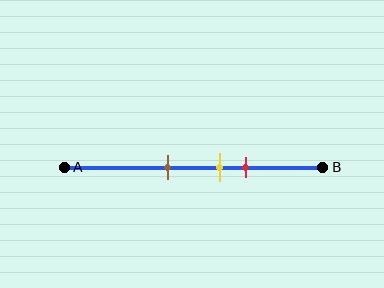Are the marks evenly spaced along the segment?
Yes, the marks are approximately evenly spaced.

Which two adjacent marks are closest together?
The yellow and red marks are the closest adjacent pair.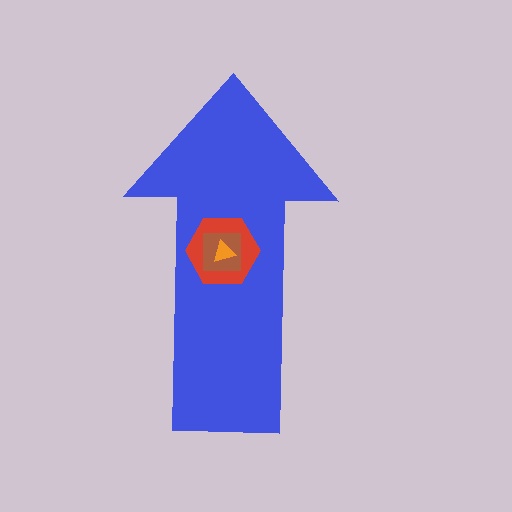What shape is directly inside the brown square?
The orange triangle.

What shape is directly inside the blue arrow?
The red hexagon.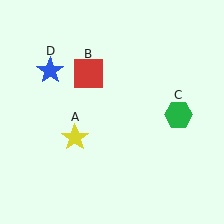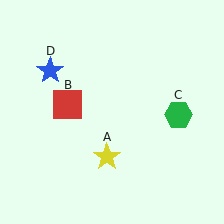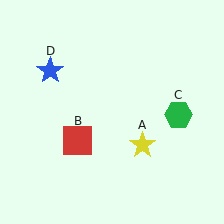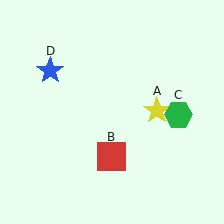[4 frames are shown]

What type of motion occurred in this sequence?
The yellow star (object A), red square (object B) rotated counterclockwise around the center of the scene.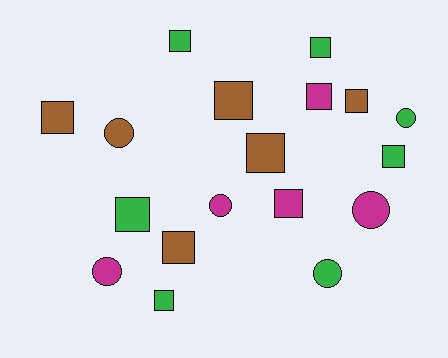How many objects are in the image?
There are 18 objects.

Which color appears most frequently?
Green, with 7 objects.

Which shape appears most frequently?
Square, with 12 objects.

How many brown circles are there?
There is 1 brown circle.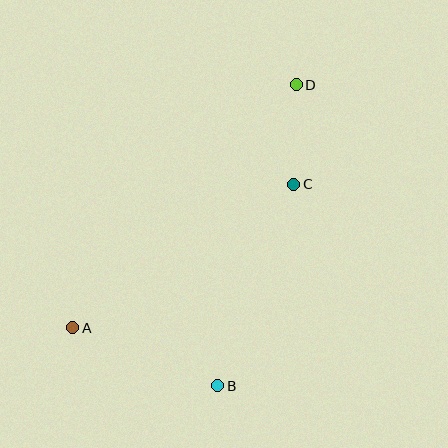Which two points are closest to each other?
Points C and D are closest to each other.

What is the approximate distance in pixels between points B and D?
The distance between B and D is approximately 311 pixels.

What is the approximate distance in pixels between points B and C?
The distance between B and C is approximately 216 pixels.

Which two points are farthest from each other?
Points A and D are farthest from each other.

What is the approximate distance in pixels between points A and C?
The distance between A and C is approximately 264 pixels.